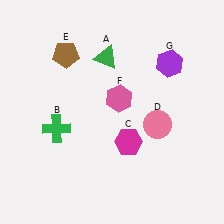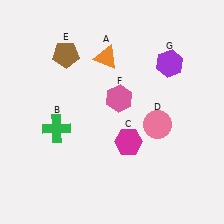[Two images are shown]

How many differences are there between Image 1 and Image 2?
There is 1 difference between the two images.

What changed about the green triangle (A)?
In Image 1, A is green. In Image 2, it changed to orange.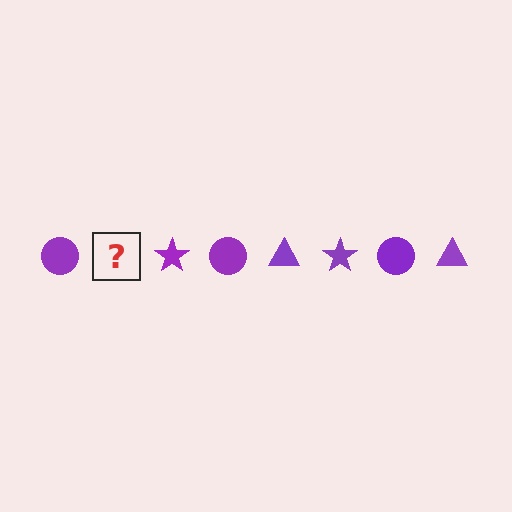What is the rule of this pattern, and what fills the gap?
The rule is that the pattern cycles through circle, triangle, star shapes in purple. The gap should be filled with a purple triangle.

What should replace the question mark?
The question mark should be replaced with a purple triangle.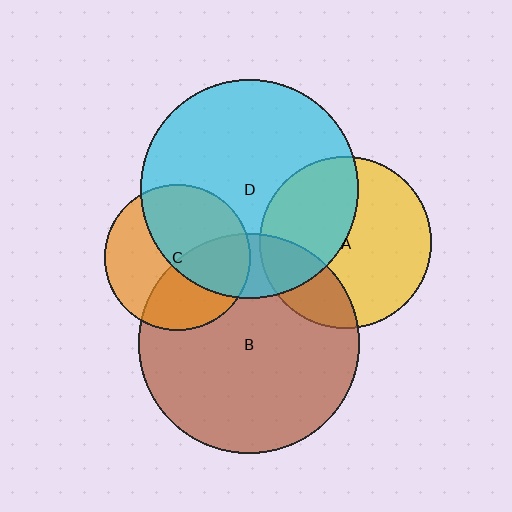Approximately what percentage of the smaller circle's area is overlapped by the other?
Approximately 25%.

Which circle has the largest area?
Circle B (brown).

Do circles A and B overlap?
Yes.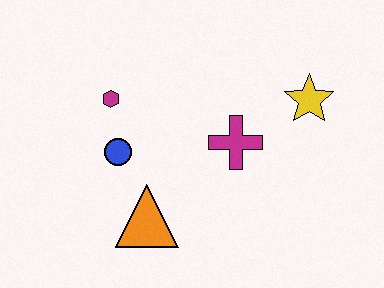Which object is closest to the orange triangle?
The blue circle is closest to the orange triangle.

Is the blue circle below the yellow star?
Yes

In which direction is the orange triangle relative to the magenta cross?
The orange triangle is to the left of the magenta cross.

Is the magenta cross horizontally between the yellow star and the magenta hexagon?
Yes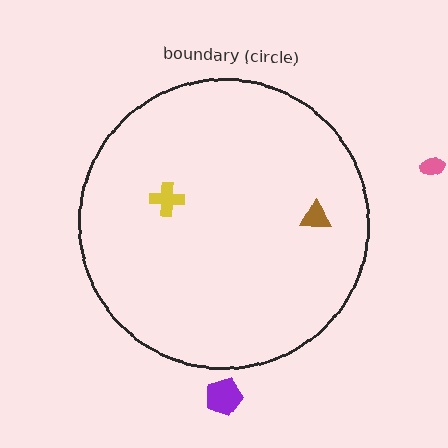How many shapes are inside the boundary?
2 inside, 2 outside.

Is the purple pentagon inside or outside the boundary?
Outside.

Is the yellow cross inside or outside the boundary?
Inside.